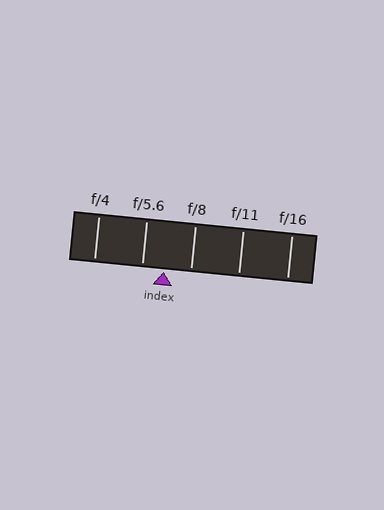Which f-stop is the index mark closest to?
The index mark is closest to f/5.6.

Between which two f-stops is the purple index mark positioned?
The index mark is between f/5.6 and f/8.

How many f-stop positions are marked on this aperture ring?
There are 5 f-stop positions marked.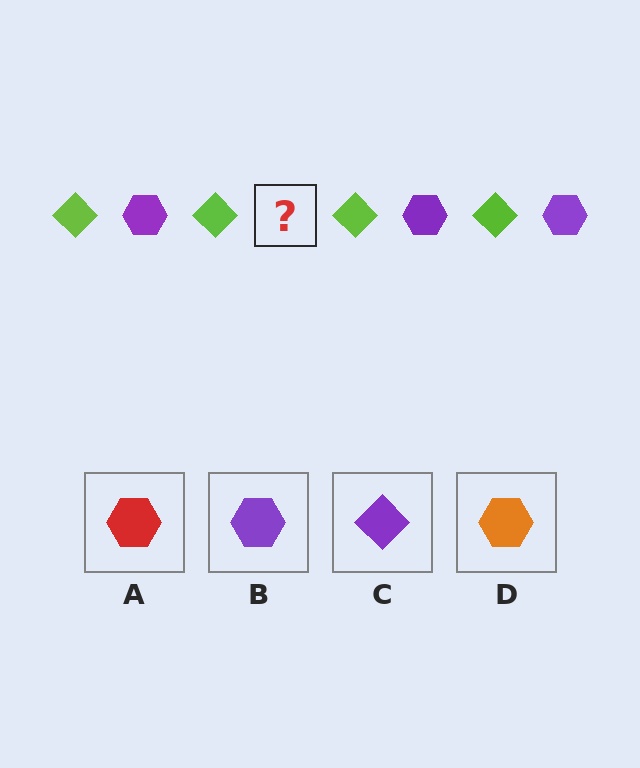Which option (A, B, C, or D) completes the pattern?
B.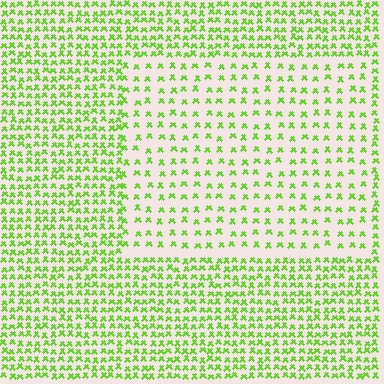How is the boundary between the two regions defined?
The boundary is defined by a change in element density (approximately 2.1x ratio). All elements are the same color, size, and shape.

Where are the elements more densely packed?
The elements are more densely packed outside the rectangle boundary.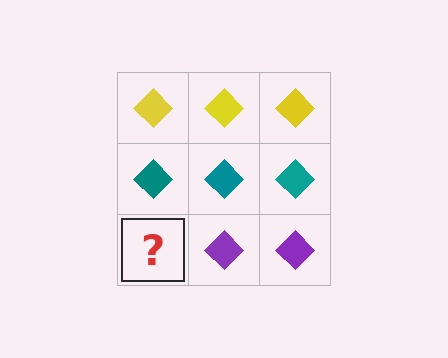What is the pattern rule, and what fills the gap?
The rule is that each row has a consistent color. The gap should be filled with a purple diamond.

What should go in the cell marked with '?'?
The missing cell should contain a purple diamond.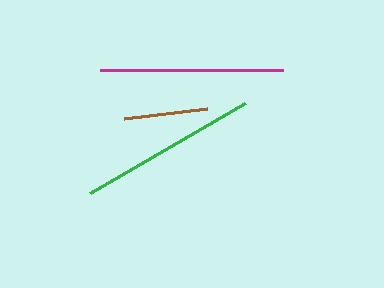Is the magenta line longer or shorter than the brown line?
The magenta line is longer than the brown line.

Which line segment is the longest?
The magenta line is the longest at approximately 183 pixels.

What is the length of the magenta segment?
The magenta segment is approximately 183 pixels long.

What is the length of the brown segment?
The brown segment is approximately 84 pixels long.